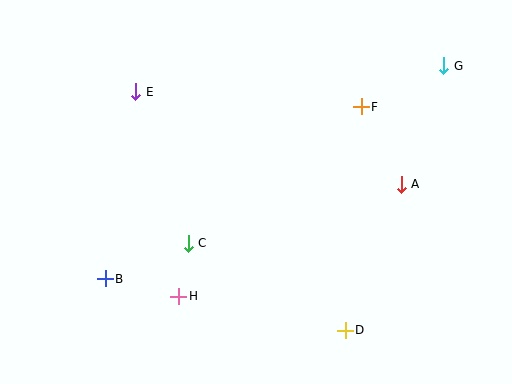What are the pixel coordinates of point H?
Point H is at (179, 296).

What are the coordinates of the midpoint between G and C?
The midpoint between G and C is at (316, 155).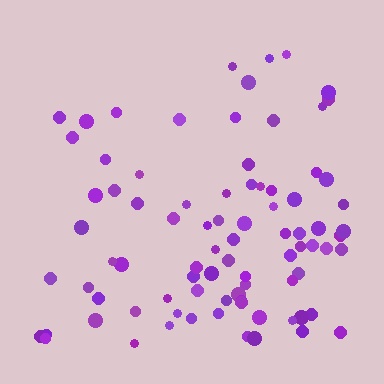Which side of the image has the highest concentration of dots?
The bottom.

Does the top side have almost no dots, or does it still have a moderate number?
Still a moderate number, just noticeably fewer than the bottom.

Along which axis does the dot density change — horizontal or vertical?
Vertical.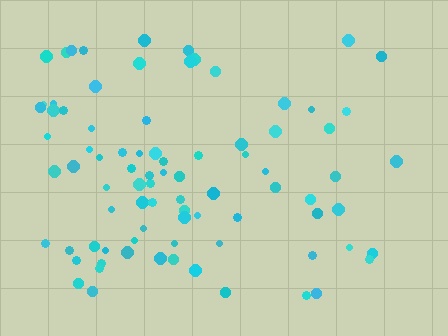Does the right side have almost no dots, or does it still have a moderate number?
Still a moderate number, just noticeably fewer than the left.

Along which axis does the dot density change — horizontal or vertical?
Horizontal.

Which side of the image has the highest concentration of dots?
The left.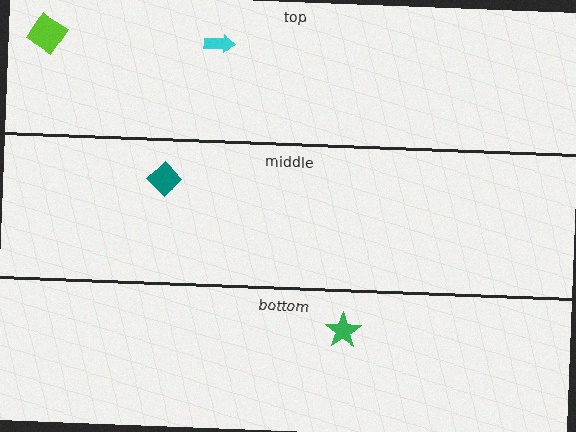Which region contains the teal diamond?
The middle region.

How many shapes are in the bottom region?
1.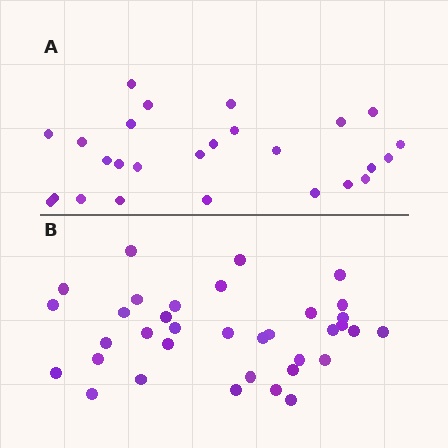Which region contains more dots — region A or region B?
Region B (the bottom region) has more dots.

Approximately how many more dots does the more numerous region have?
Region B has roughly 8 or so more dots than region A.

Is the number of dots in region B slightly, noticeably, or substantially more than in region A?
Region B has noticeably more, but not dramatically so. The ratio is roughly 1.3 to 1.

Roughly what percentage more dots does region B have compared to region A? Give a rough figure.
About 35% more.